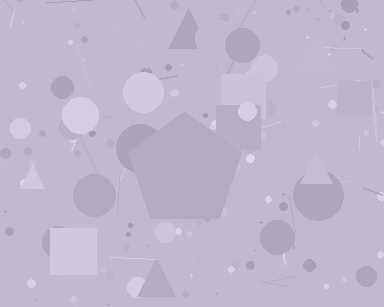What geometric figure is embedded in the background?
A pentagon is embedded in the background.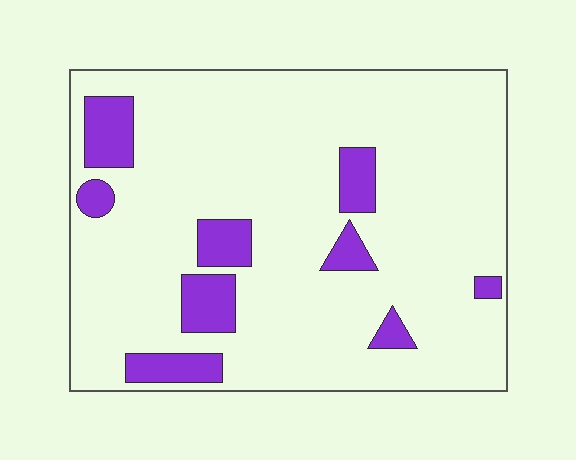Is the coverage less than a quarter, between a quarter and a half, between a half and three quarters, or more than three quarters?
Less than a quarter.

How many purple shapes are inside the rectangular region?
9.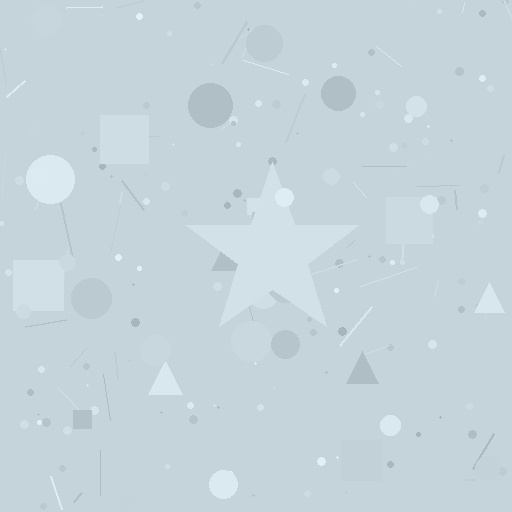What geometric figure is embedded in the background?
A star is embedded in the background.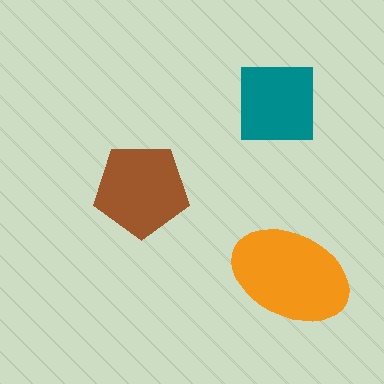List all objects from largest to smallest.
The orange ellipse, the brown pentagon, the teal square.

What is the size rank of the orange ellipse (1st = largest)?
1st.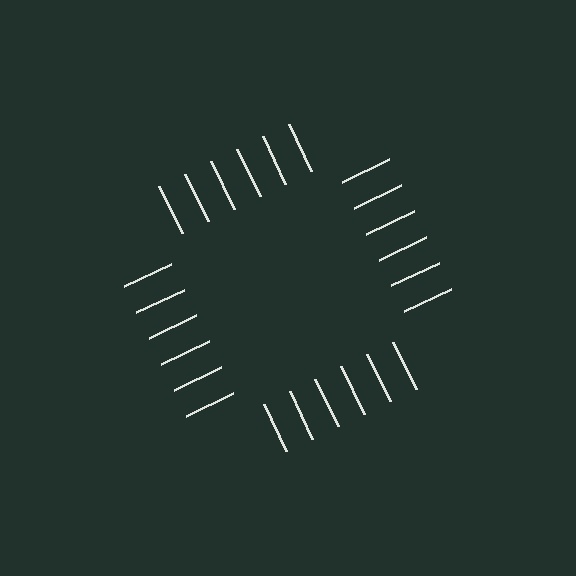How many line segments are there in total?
24 — 6 along each of the 4 edges.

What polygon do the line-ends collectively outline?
An illusory square — the line segments terminate on its edges but no continuous stroke is drawn.